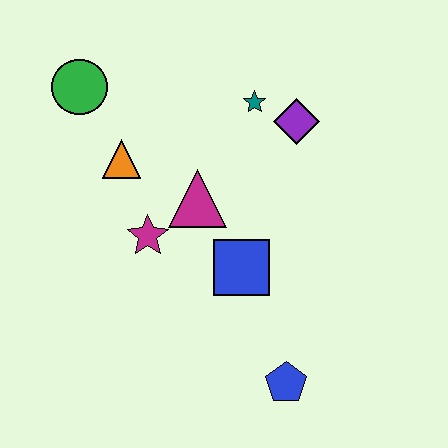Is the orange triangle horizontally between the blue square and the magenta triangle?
No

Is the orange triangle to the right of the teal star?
No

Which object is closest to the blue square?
The magenta triangle is closest to the blue square.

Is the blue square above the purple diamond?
No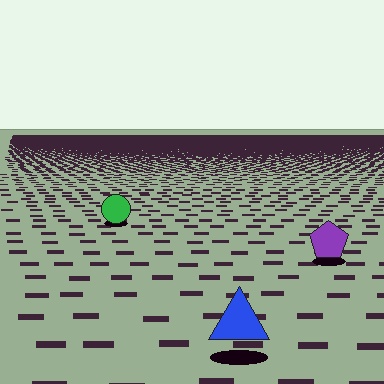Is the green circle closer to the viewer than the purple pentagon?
No. The purple pentagon is closer — you can tell from the texture gradient: the ground texture is coarser near it.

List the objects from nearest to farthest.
From nearest to farthest: the blue triangle, the purple pentagon, the green circle.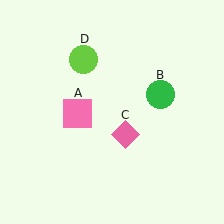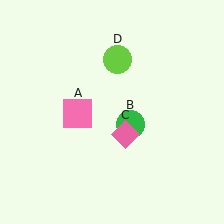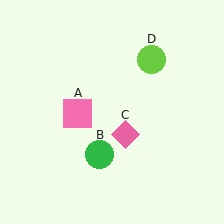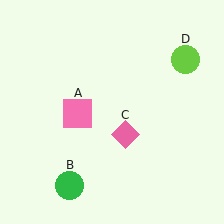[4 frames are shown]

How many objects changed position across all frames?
2 objects changed position: green circle (object B), lime circle (object D).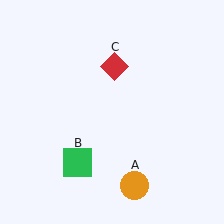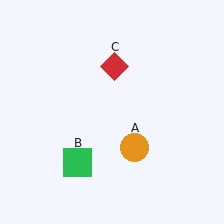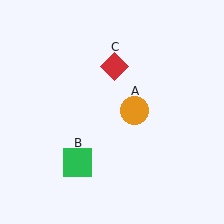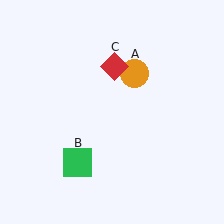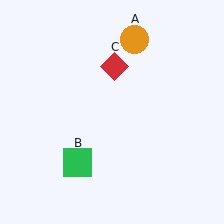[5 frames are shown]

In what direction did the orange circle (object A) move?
The orange circle (object A) moved up.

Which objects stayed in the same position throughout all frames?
Green square (object B) and red diamond (object C) remained stationary.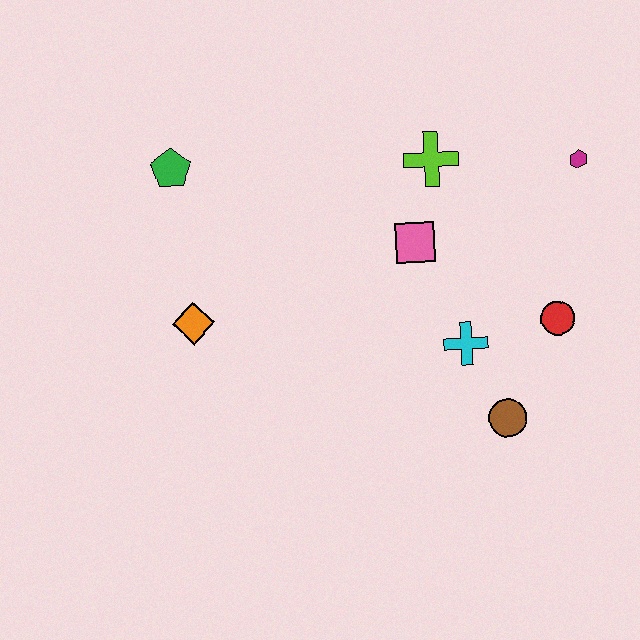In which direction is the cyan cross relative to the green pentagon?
The cyan cross is to the right of the green pentagon.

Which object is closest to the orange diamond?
The green pentagon is closest to the orange diamond.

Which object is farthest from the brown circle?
The green pentagon is farthest from the brown circle.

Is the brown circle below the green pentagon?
Yes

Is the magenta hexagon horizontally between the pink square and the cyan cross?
No